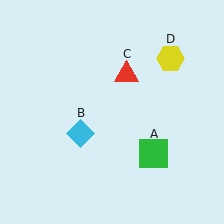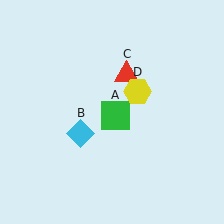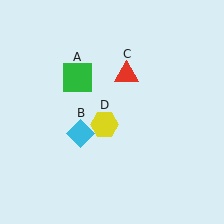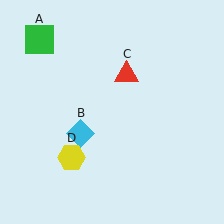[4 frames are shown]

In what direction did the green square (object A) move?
The green square (object A) moved up and to the left.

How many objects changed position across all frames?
2 objects changed position: green square (object A), yellow hexagon (object D).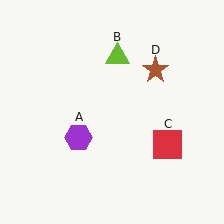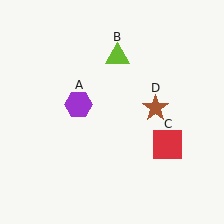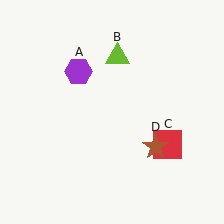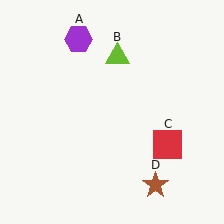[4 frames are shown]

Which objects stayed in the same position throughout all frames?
Lime triangle (object B) and red square (object C) remained stationary.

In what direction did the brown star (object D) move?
The brown star (object D) moved down.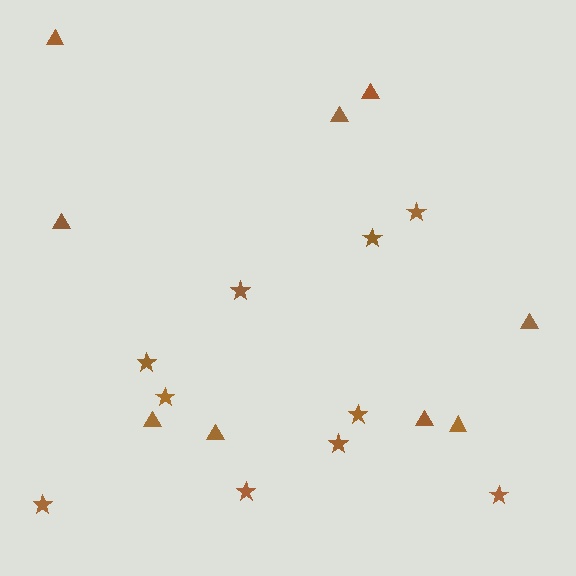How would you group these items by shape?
There are 2 groups: one group of stars (10) and one group of triangles (9).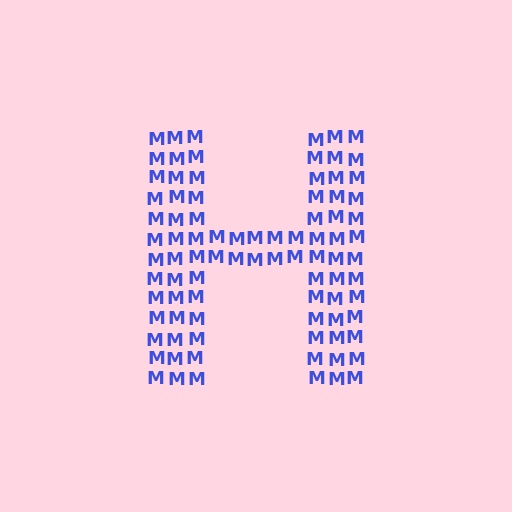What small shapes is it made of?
It is made of small letter M's.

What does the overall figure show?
The overall figure shows the letter H.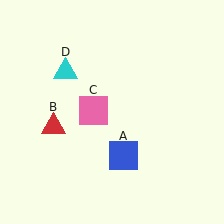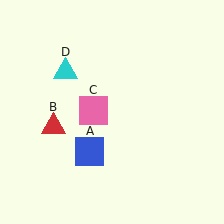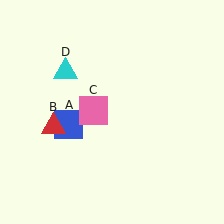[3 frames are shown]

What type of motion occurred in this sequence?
The blue square (object A) rotated clockwise around the center of the scene.